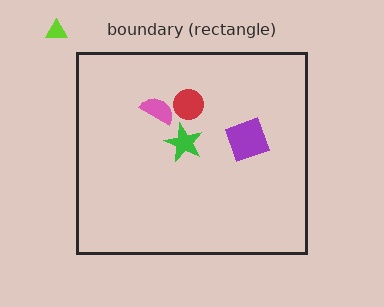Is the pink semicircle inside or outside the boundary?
Inside.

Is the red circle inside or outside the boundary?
Inside.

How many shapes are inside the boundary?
4 inside, 1 outside.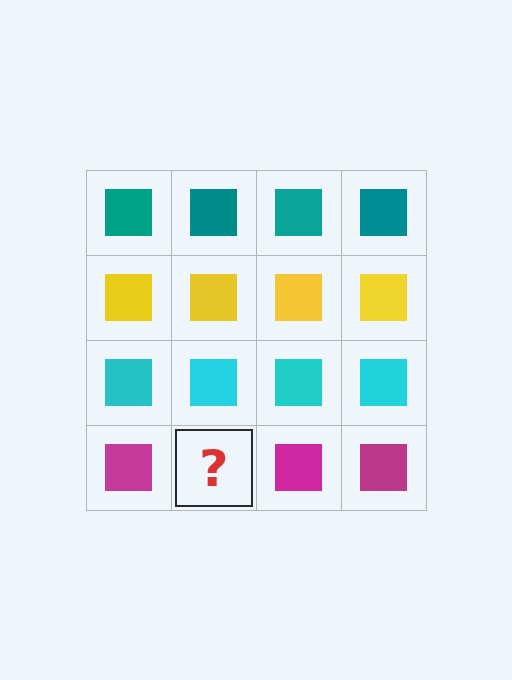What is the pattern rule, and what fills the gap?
The rule is that each row has a consistent color. The gap should be filled with a magenta square.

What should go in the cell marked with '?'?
The missing cell should contain a magenta square.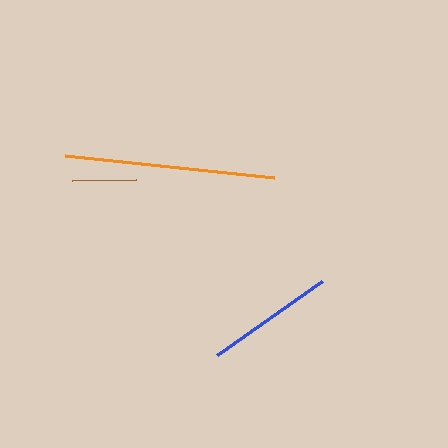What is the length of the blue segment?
The blue segment is approximately 128 pixels long.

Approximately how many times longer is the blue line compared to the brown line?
The blue line is approximately 2.0 times the length of the brown line.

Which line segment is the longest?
The orange line is the longest at approximately 211 pixels.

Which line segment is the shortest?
The brown line is the shortest at approximately 64 pixels.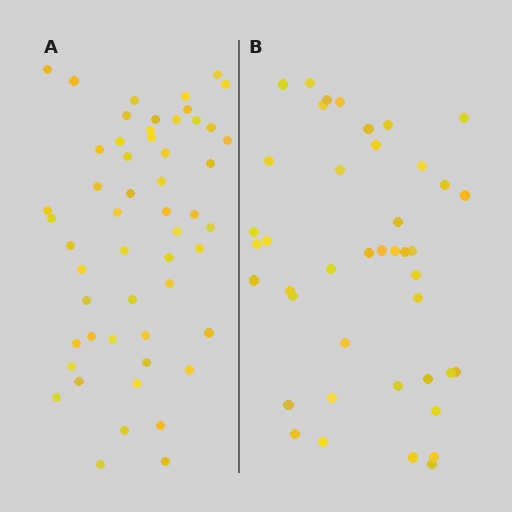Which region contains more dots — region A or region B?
Region A (the left region) has more dots.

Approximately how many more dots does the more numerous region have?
Region A has roughly 12 or so more dots than region B.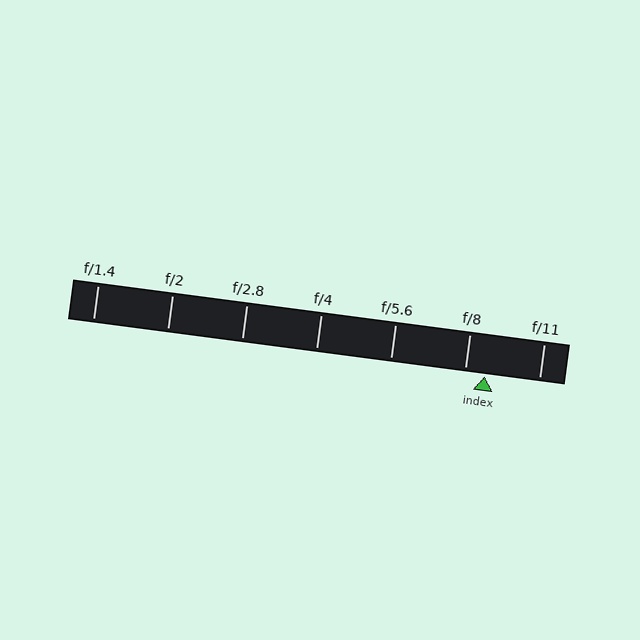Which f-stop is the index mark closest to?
The index mark is closest to f/8.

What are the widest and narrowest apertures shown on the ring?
The widest aperture shown is f/1.4 and the narrowest is f/11.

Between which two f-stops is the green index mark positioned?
The index mark is between f/8 and f/11.